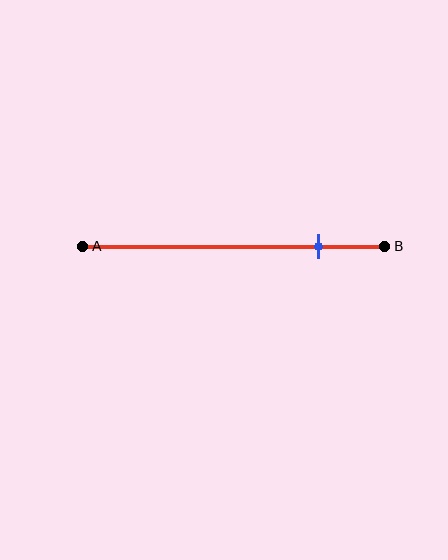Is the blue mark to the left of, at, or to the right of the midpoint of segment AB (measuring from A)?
The blue mark is to the right of the midpoint of segment AB.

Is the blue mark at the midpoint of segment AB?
No, the mark is at about 80% from A, not at the 50% midpoint.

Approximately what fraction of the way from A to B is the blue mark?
The blue mark is approximately 80% of the way from A to B.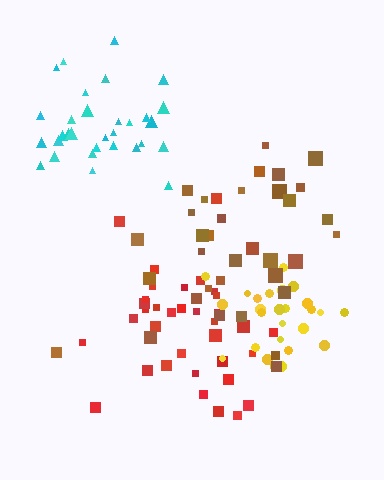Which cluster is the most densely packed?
Yellow.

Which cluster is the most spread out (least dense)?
Brown.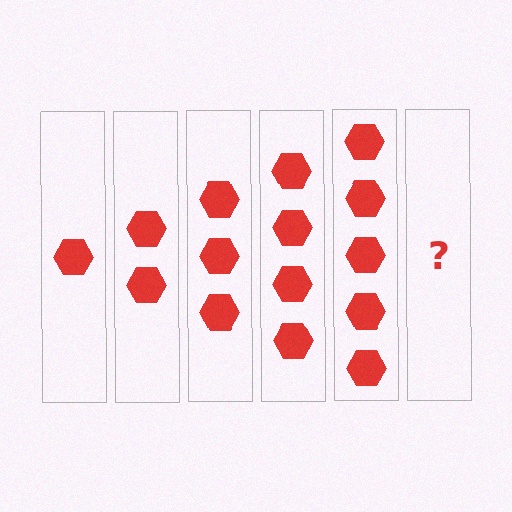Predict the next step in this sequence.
The next step is 6 hexagons.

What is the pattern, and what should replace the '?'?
The pattern is that each step adds one more hexagon. The '?' should be 6 hexagons.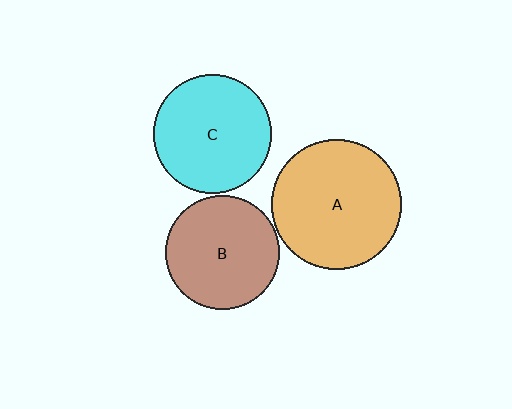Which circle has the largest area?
Circle A (orange).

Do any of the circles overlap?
No, none of the circles overlap.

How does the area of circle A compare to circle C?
Approximately 1.2 times.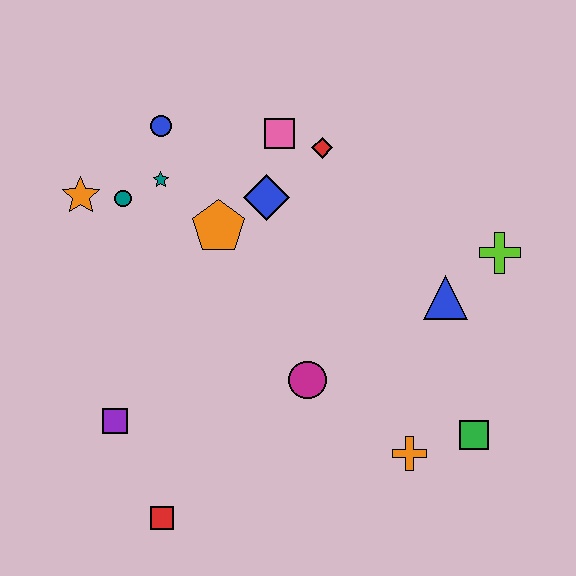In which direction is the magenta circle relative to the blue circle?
The magenta circle is below the blue circle.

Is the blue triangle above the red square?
Yes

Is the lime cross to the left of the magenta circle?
No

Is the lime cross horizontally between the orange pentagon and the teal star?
No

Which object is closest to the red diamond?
The pink square is closest to the red diamond.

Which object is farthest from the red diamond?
The red square is farthest from the red diamond.